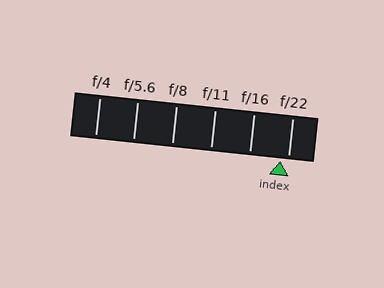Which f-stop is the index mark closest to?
The index mark is closest to f/22.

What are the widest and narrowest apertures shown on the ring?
The widest aperture shown is f/4 and the narrowest is f/22.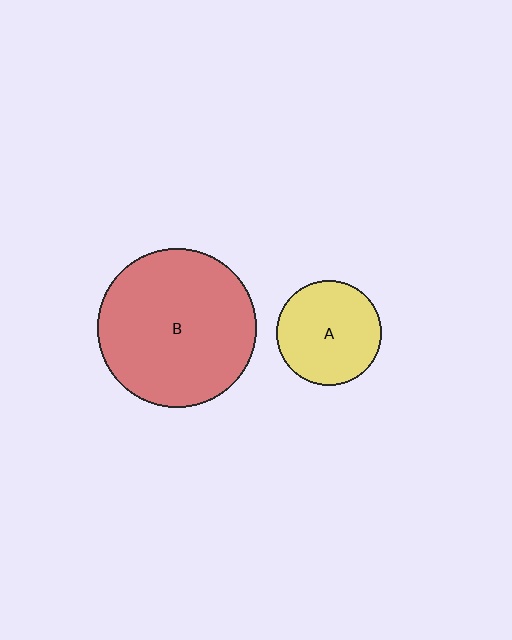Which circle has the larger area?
Circle B (red).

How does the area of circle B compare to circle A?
Approximately 2.3 times.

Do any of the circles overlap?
No, none of the circles overlap.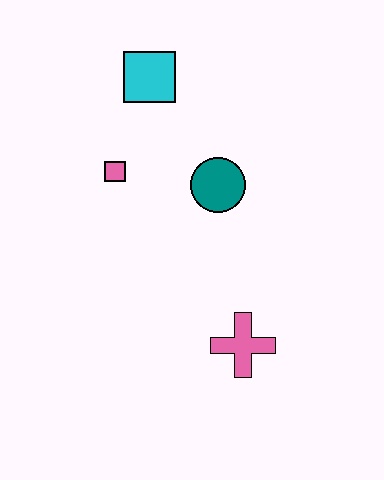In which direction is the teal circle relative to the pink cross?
The teal circle is above the pink cross.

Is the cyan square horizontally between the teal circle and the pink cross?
No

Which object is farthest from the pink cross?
The cyan square is farthest from the pink cross.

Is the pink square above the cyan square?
No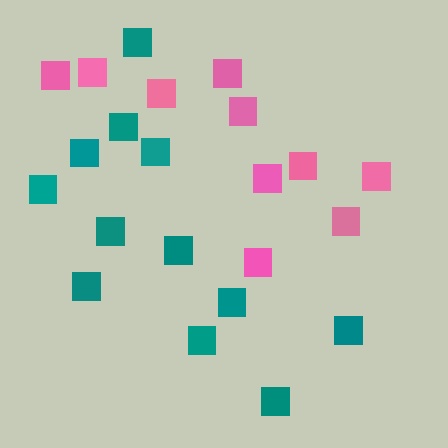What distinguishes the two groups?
There are 2 groups: one group of teal squares (12) and one group of pink squares (10).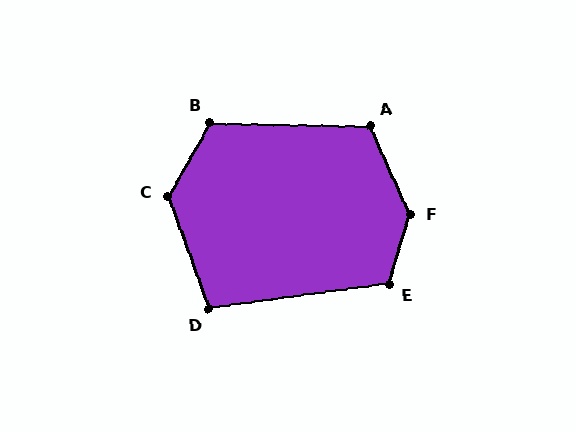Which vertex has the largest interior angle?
F, at approximately 139 degrees.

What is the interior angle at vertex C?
Approximately 130 degrees (obtuse).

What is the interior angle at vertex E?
Approximately 115 degrees (obtuse).